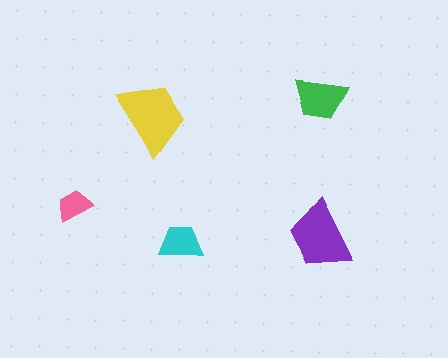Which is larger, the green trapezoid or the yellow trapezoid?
The yellow one.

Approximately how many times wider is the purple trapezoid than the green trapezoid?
About 1.5 times wider.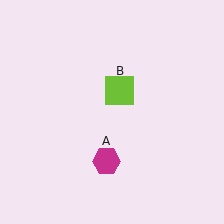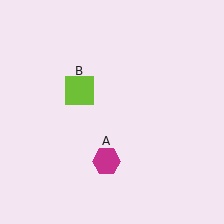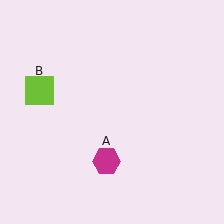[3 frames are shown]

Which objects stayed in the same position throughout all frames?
Magenta hexagon (object A) remained stationary.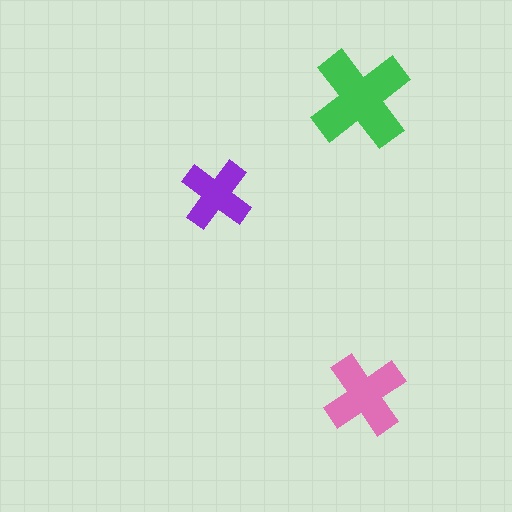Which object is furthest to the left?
The purple cross is leftmost.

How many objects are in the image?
There are 3 objects in the image.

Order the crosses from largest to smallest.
the green one, the pink one, the purple one.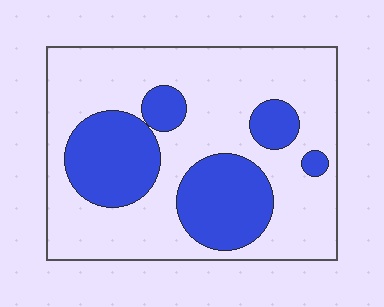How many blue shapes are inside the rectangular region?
5.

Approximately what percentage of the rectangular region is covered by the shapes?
Approximately 30%.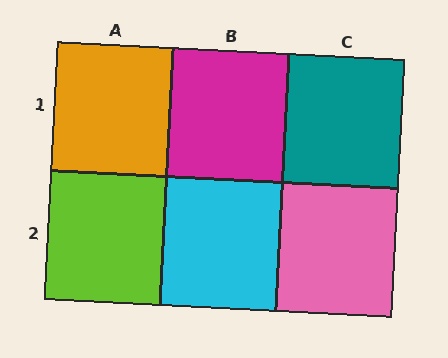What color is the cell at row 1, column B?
Magenta.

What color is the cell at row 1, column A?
Orange.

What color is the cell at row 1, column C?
Teal.